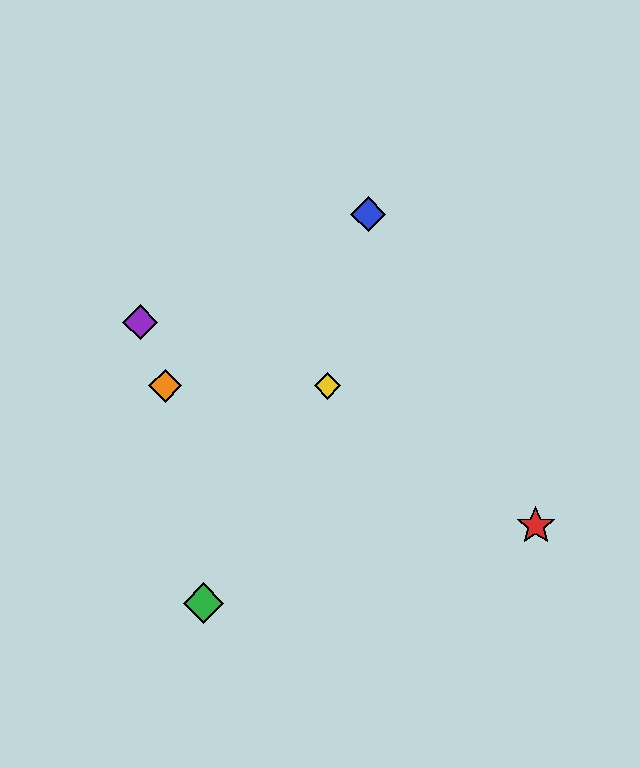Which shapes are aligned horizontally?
The yellow diamond, the orange diamond are aligned horizontally.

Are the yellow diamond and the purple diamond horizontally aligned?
No, the yellow diamond is at y≈386 and the purple diamond is at y≈322.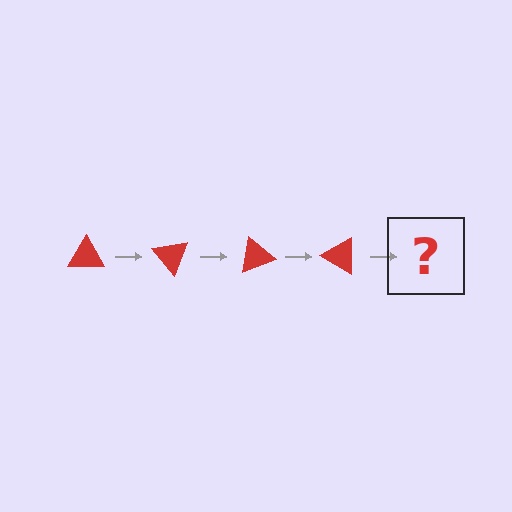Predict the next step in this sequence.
The next step is a red triangle rotated 200 degrees.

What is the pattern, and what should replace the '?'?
The pattern is that the triangle rotates 50 degrees each step. The '?' should be a red triangle rotated 200 degrees.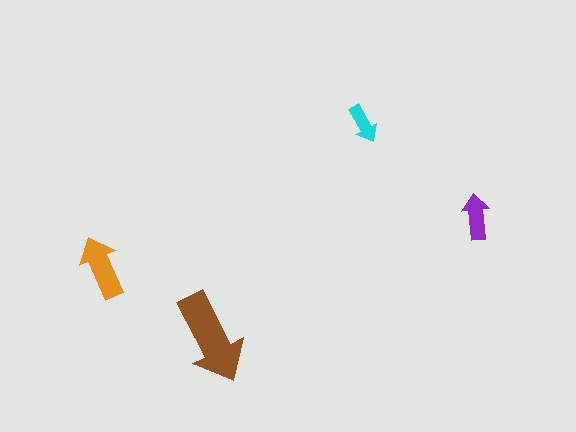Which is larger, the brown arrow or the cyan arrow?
The brown one.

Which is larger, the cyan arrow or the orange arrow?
The orange one.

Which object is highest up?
The cyan arrow is topmost.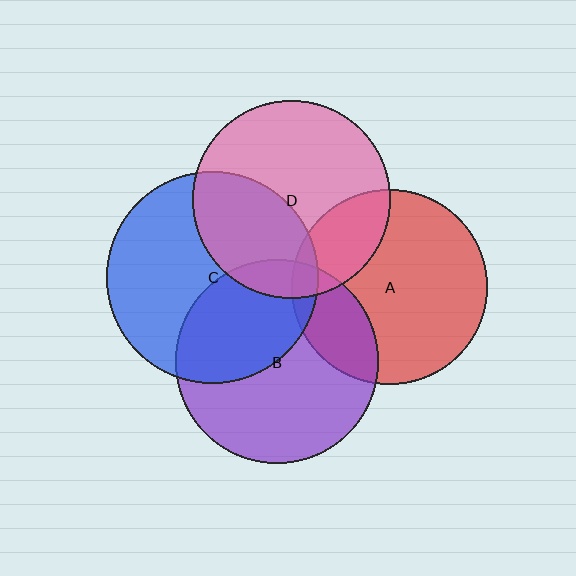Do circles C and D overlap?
Yes.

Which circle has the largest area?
Circle C (blue).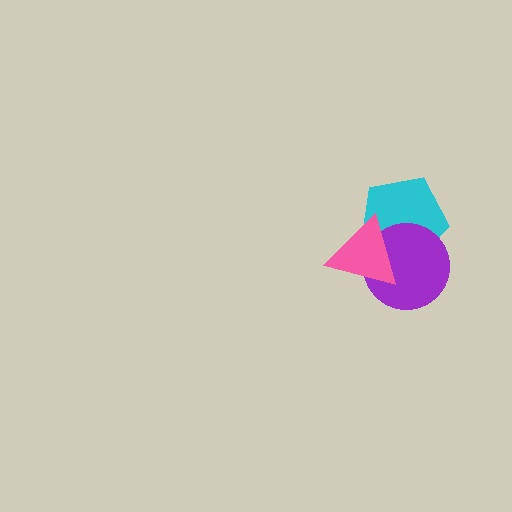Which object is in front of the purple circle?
The pink triangle is in front of the purple circle.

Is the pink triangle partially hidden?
No, no other shape covers it.